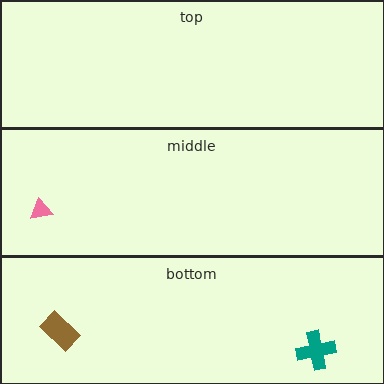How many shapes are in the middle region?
1.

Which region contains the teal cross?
The bottom region.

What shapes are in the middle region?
The pink triangle.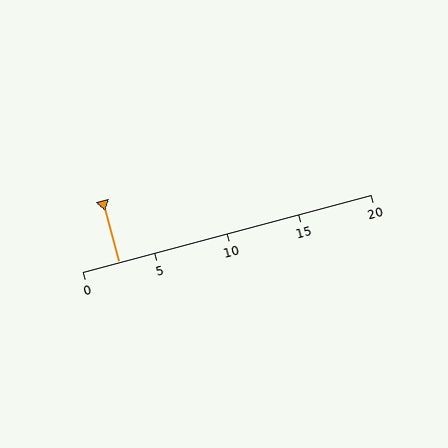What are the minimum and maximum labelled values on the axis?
The axis runs from 0 to 20.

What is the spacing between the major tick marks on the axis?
The major ticks are spaced 5 apart.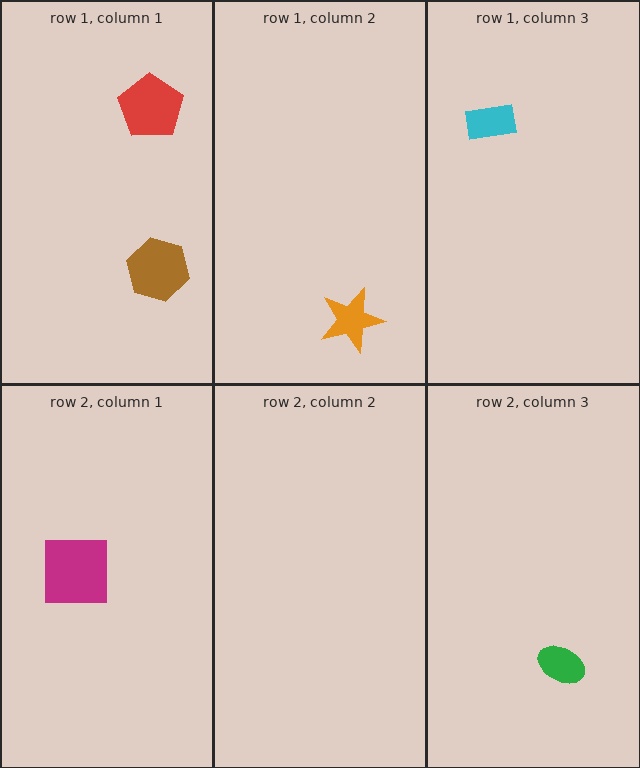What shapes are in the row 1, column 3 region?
The cyan rectangle.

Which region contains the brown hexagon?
The row 1, column 1 region.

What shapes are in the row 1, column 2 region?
The orange star.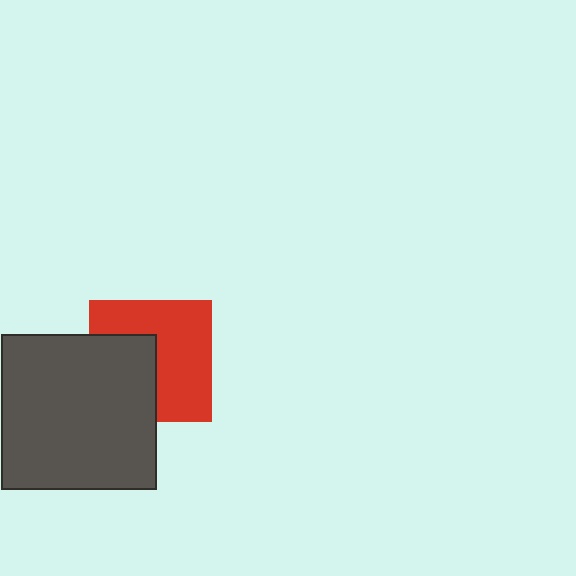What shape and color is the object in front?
The object in front is a dark gray square.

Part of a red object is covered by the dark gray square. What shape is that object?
It is a square.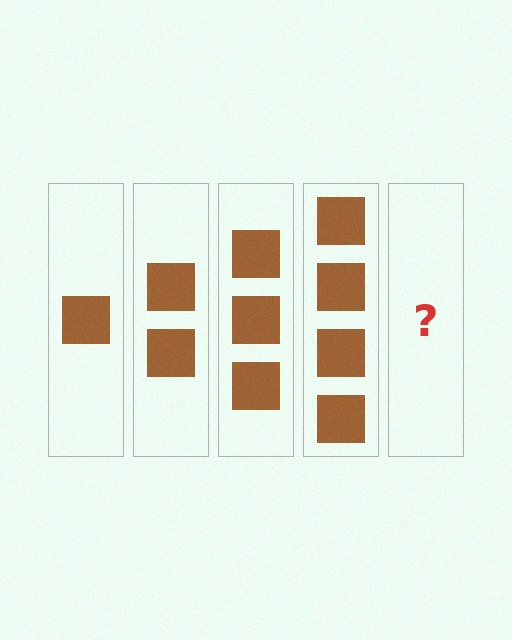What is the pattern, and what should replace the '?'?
The pattern is that each step adds one more square. The '?' should be 5 squares.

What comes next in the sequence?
The next element should be 5 squares.